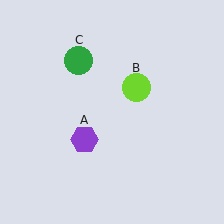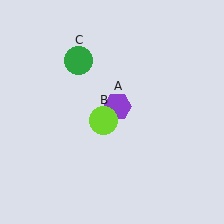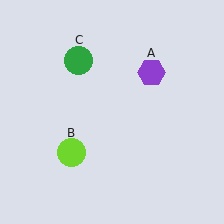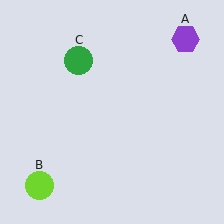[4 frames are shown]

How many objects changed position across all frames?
2 objects changed position: purple hexagon (object A), lime circle (object B).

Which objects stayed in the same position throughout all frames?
Green circle (object C) remained stationary.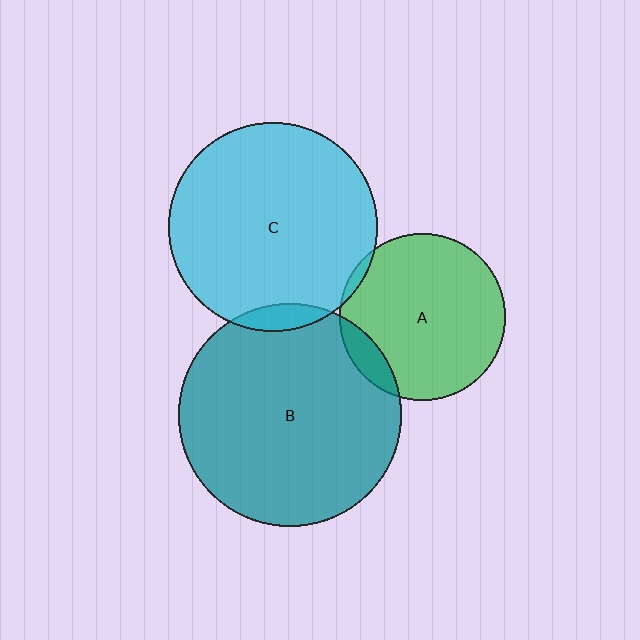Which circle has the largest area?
Circle B (teal).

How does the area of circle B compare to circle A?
Approximately 1.8 times.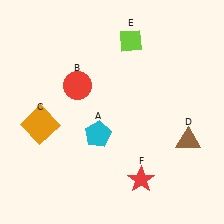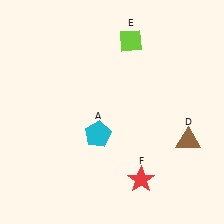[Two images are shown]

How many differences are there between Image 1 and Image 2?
There are 2 differences between the two images.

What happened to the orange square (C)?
The orange square (C) was removed in Image 2. It was in the bottom-left area of Image 1.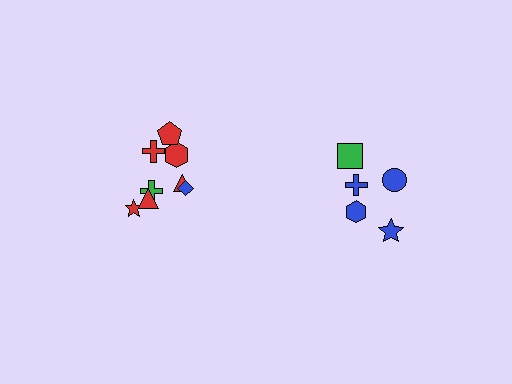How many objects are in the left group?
There are 8 objects.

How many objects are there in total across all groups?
There are 13 objects.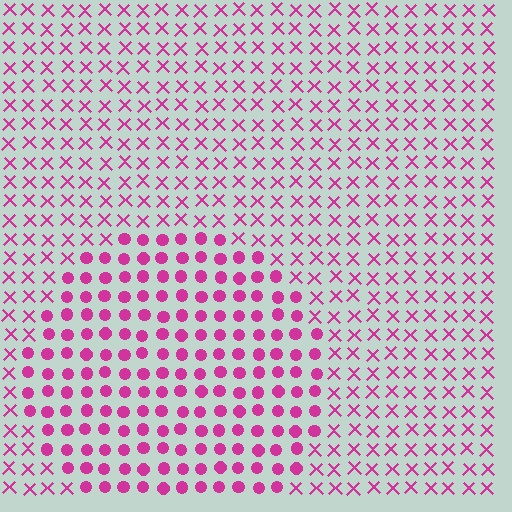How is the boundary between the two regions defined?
The boundary is defined by a change in element shape: circles inside vs. X marks outside. All elements share the same color and spacing.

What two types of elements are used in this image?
The image uses circles inside the circle region and X marks outside it.